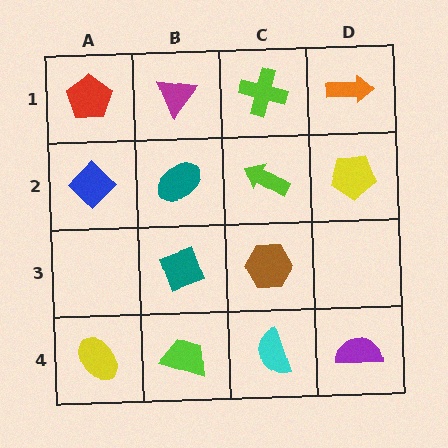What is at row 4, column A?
A yellow ellipse.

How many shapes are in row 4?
4 shapes.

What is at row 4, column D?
A purple semicircle.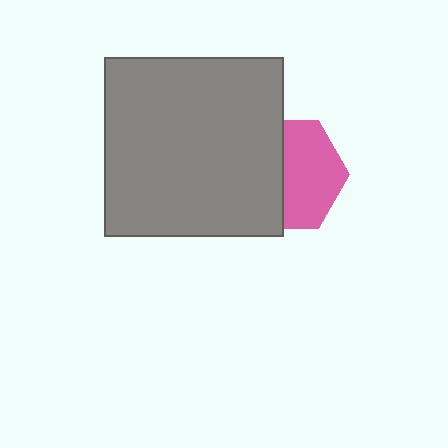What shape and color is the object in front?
The object in front is a gray square.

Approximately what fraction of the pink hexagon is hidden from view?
Roughly 46% of the pink hexagon is hidden behind the gray square.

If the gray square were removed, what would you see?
You would see the complete pink hexagon.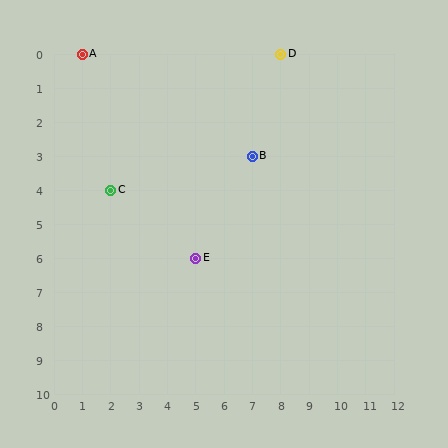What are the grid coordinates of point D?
Point D is at grid coordinates (8, 0).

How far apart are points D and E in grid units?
Points D and E are 3 columns and 6 rows apart (about 6.7 grid units diagonally).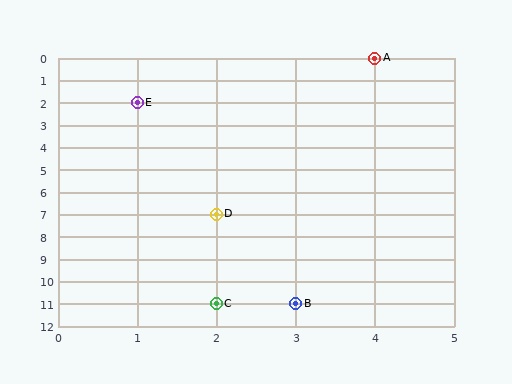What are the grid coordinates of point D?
Point D is at grid coordinates (2, 7).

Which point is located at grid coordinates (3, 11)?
Point B is at (3, 11).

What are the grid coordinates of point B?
Point B is at grid coordinates (3, 11).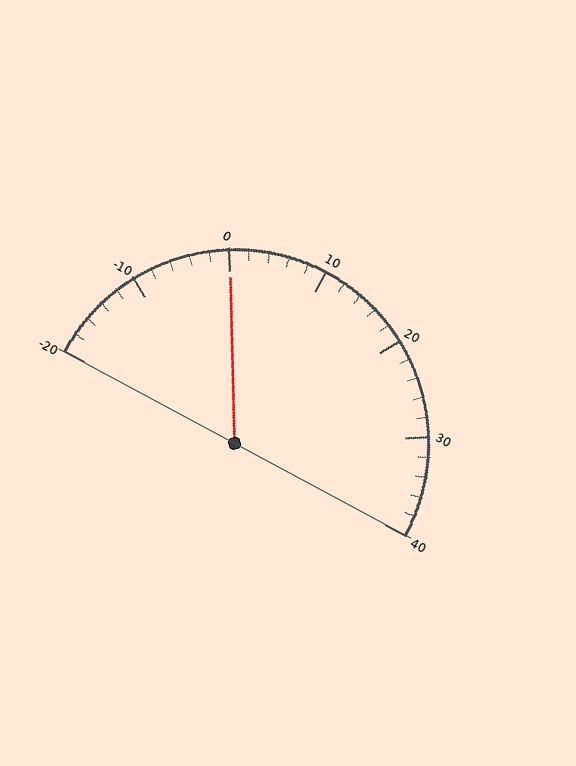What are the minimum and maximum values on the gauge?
The gauge ranges from -20 to 40.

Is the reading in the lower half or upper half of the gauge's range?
The reading is in the lower half of the range (-20 to 40).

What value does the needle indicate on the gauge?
The needle indicates approximately 0.